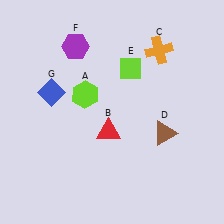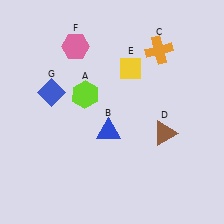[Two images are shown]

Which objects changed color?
B changed from red to blue. E changed from lime to yellow. F changed from purple to pink.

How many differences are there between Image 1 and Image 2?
There are 3 differences between the two images.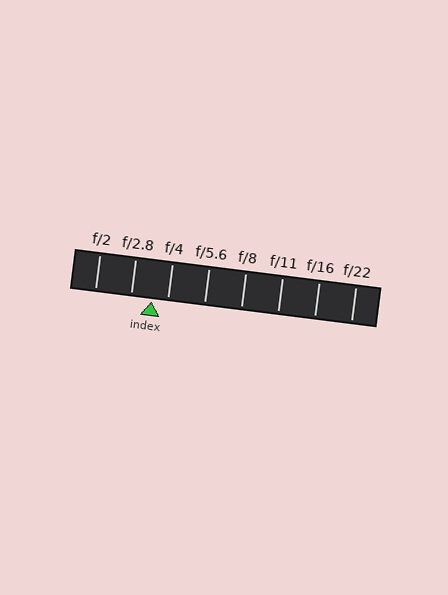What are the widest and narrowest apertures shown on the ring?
The widest aperture shown is f/2 and the narrowest is f/22.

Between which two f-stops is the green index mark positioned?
The index mark is between f/2.8 and f/4.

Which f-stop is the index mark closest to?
The index mark is closest to f/4.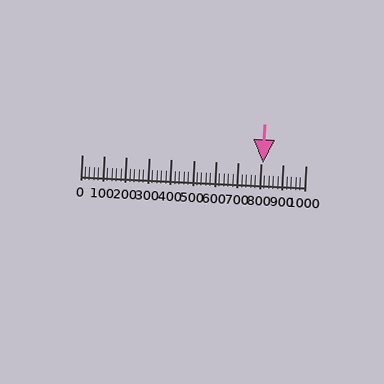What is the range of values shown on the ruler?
The ruler shows values from 0 to 1000.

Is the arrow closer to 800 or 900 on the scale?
The arrow is closer to 800.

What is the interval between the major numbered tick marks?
The major tick marks are spaced 100 units apart.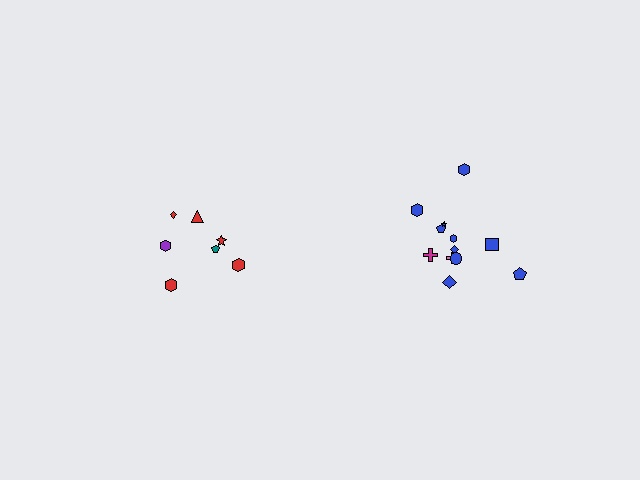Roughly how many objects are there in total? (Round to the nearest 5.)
Roughly 20 objects in total.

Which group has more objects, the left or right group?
The right group.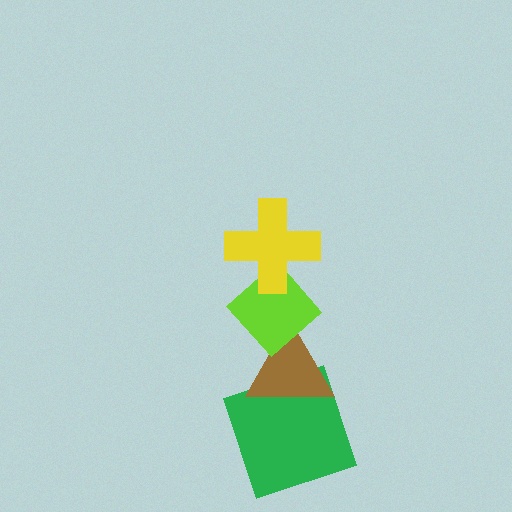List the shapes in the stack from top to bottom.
From top to bottom: the yellow cross, the lime diamond, the brown triangle, the green square.